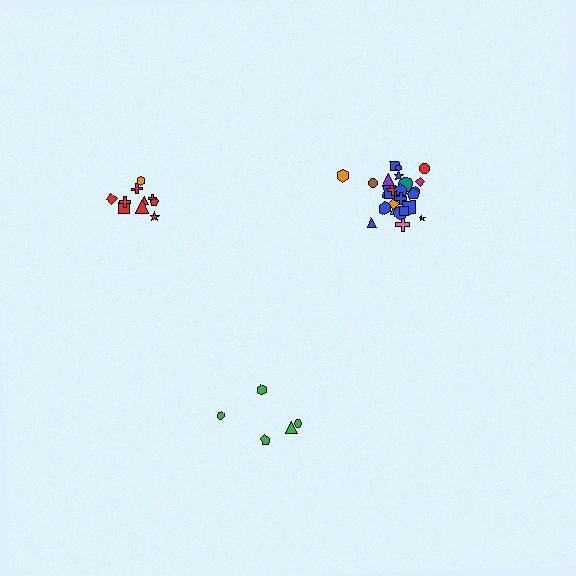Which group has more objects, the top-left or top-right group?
The top-right group.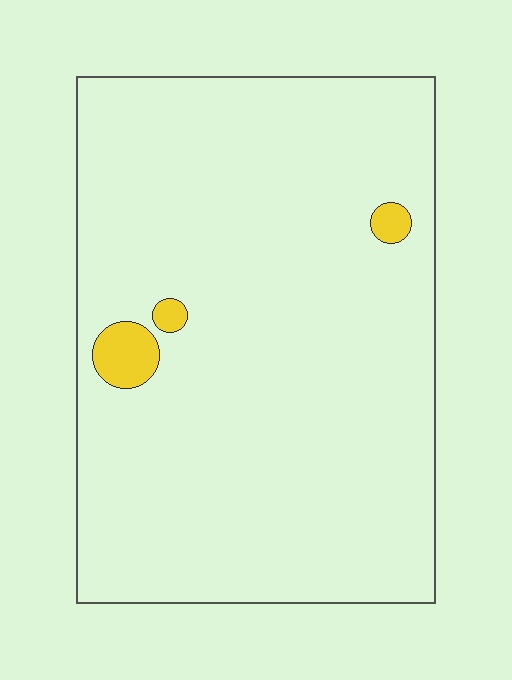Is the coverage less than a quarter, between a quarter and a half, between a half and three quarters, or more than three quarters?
Less than a quarter.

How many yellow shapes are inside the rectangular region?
3.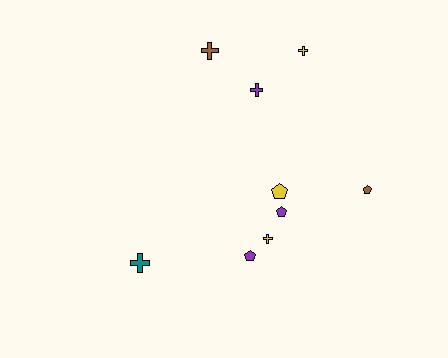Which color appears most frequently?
Yellow, with 3 objects.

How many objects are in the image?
There are 9 objects.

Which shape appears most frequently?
Cross, with 5 objects.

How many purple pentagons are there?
There are 2 purple pentagons.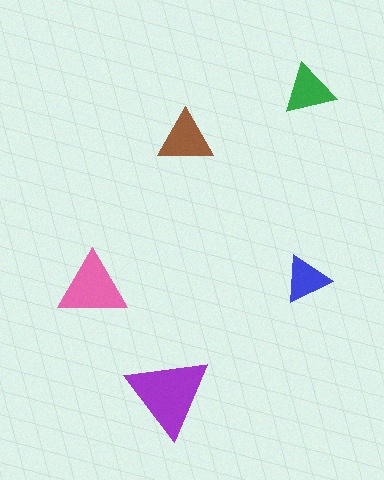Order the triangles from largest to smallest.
the purple one, the pink one, the brown one, the green one, the blue one.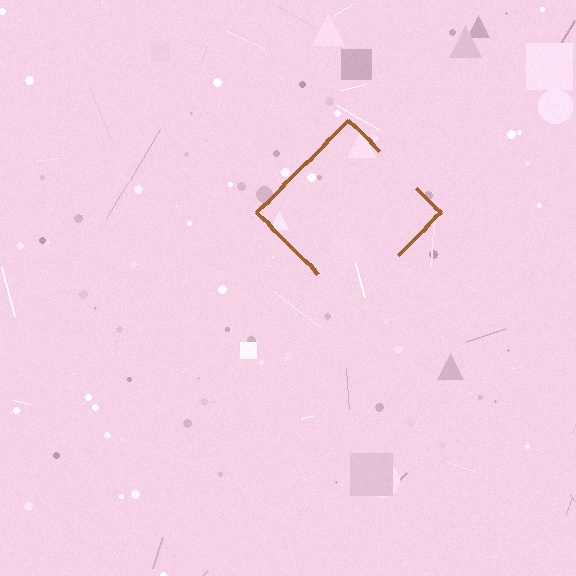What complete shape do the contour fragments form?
The contour fragments form a diamond.